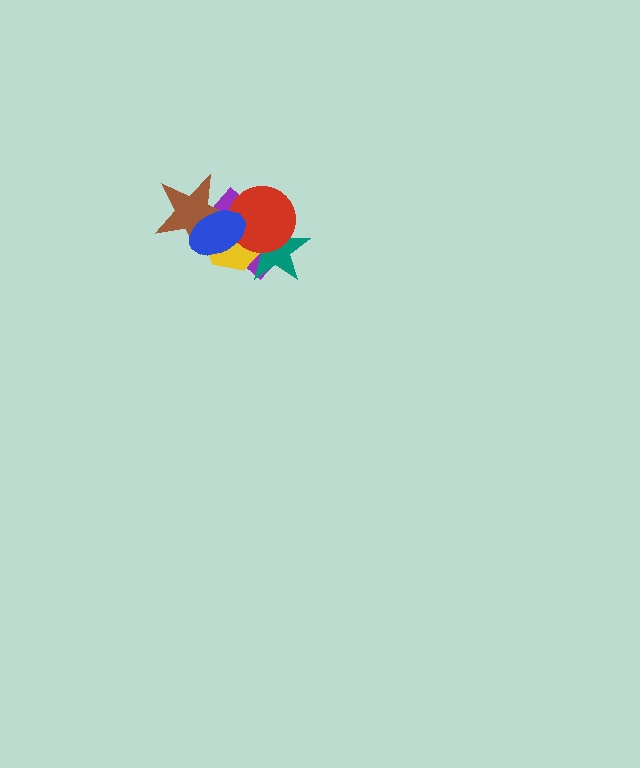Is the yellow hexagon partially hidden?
Yes, it is partially covered by another shape.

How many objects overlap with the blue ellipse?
4 objects overlap with the blue ellipse.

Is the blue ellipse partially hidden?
No, no other shape covers it.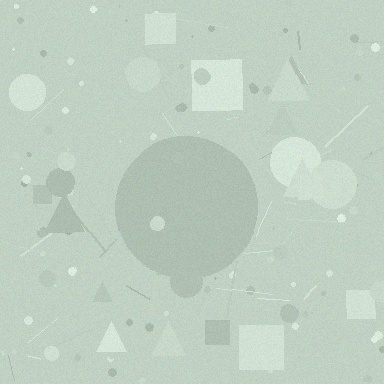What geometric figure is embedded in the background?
A circle is embedded in the background.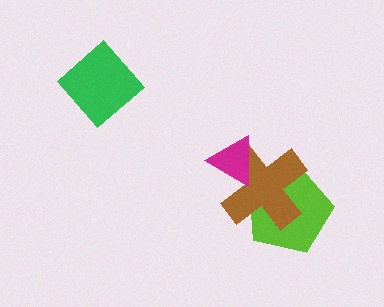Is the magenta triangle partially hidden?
No, no other shape covers it.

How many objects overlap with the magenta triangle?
1 object overlaps with the magenta triangle.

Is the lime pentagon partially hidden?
Yes, it is partially covered by another shape.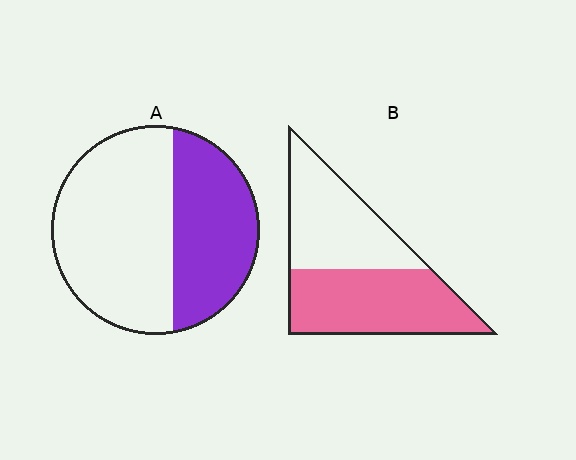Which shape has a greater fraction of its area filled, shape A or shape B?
Shape B.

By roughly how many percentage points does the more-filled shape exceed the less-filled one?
By roughly 15 percentage points (B over A).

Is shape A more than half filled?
No.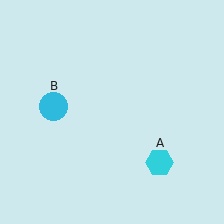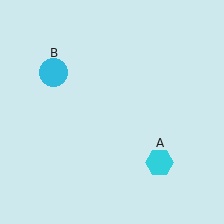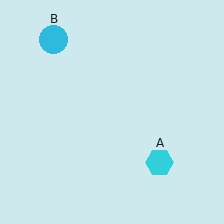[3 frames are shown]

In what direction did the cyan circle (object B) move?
The cyan circle (object B) moved up.